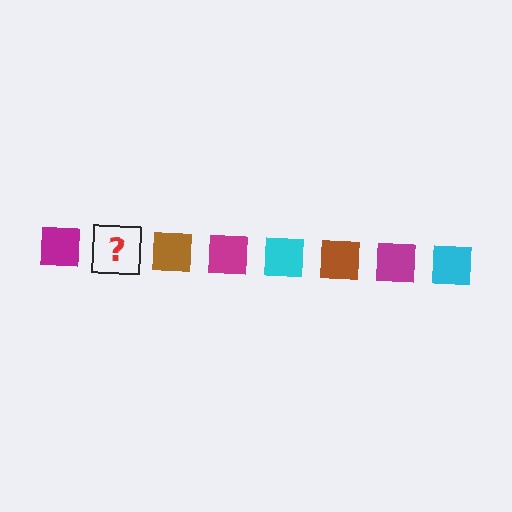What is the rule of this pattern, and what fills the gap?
The rule is that the pattern cycles through magenta, cyan, brown squares. The gap should be filled with a cyan square.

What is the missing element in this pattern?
The missing element is a cyan square.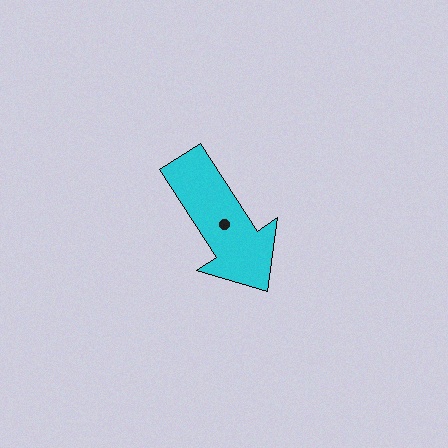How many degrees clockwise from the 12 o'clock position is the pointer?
Approximately 147 degrees.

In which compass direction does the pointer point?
Southeast.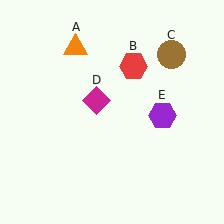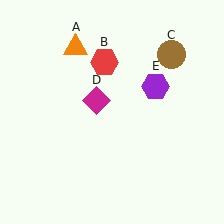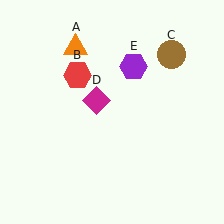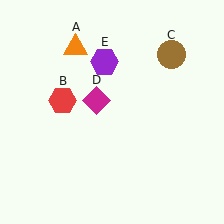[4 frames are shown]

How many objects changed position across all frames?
2 objects changed position: red hexagon (object B), purple hexagon (object E).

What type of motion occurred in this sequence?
The red hexagon (object B), purple hexagon (object E) rotated counterclockwise around the center of the scene.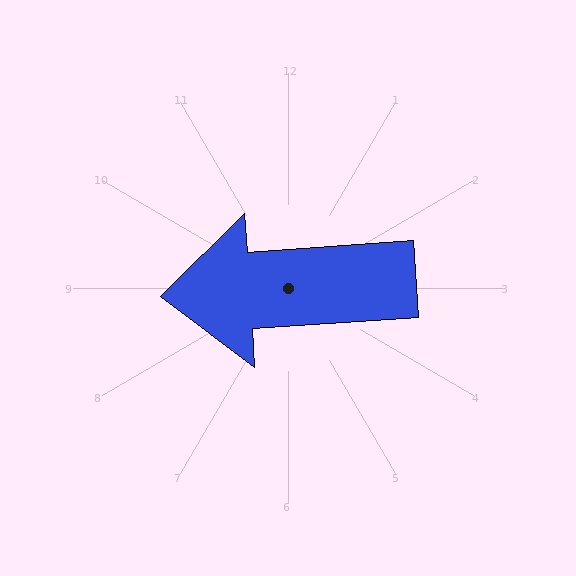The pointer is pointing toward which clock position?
Roughly 9 o'clock.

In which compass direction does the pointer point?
West.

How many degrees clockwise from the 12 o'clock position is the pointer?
Approximately 266 degrees.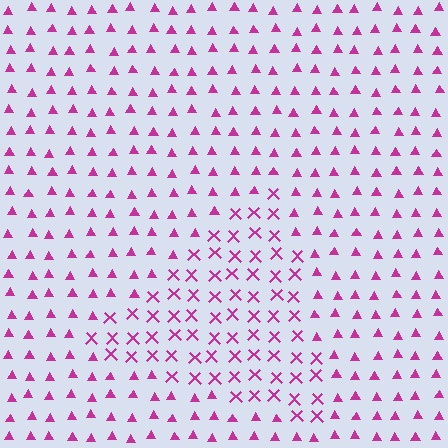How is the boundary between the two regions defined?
The boundary is defined by a change in element shape: X marks inside vs. triangles outside. All elements share the same color and spacing.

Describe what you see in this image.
The image is filled with small magenta elements arranged in a uniform grid. A triangle-shaped region contains X marks, while the surrounding area contains triangles. The boundary is defined purely by the change in element shape.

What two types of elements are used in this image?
The image uses X marks inside the triangle region and triangles outside it.